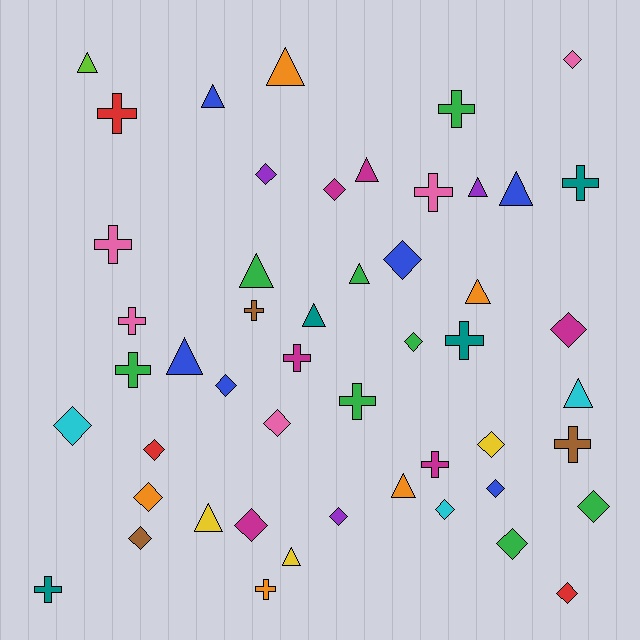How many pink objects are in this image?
There are 5 pink objects.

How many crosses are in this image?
There are 15 crosses.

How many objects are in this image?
There are 50 objects.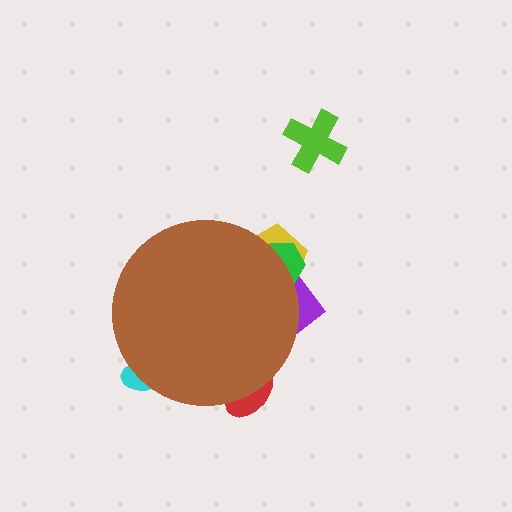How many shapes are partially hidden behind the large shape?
5 shapes are partially hidden.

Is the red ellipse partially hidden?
Yes, the red ellipse is partially hidden behind the brown circle.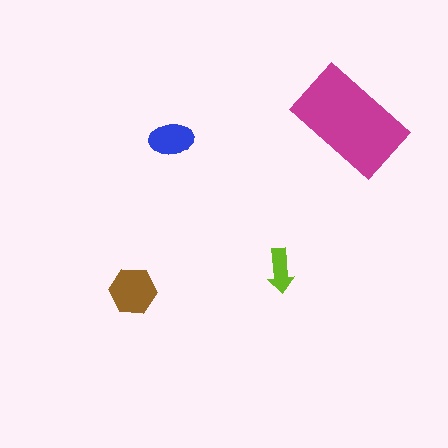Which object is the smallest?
The lime arrow.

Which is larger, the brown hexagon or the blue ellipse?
The brown hexagon.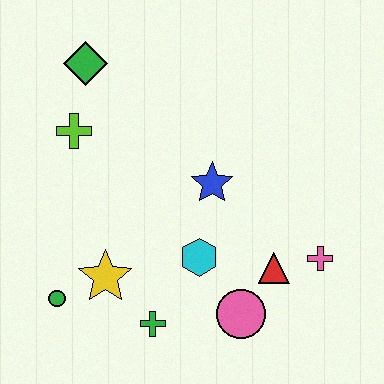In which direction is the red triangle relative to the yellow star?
The red triangle is to the right of the yellow star.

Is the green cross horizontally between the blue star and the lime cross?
Yes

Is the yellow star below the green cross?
No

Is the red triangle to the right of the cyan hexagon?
Yes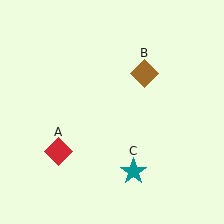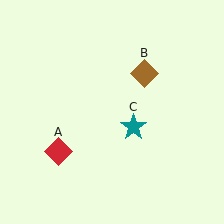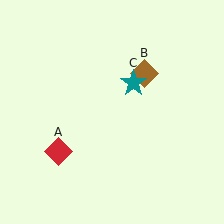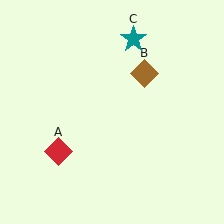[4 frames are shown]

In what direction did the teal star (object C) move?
The teal star (object C) moved up.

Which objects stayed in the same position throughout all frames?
Red diamond (object A) and brown diamond (object B) remained stationary.